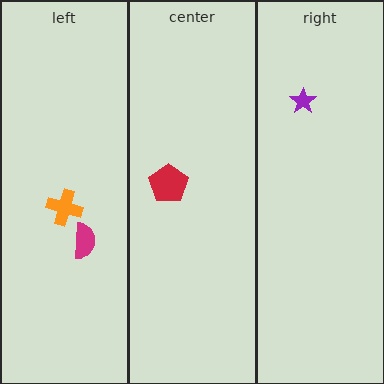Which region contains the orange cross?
The left region.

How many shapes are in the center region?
1.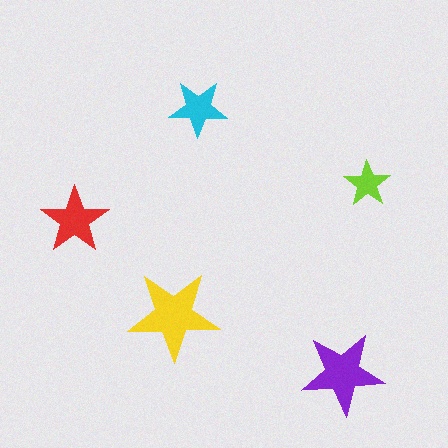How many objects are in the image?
There are 5 objects in the image.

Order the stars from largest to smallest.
the yellow one, the purple one, the red one, the cyan one, the lime one.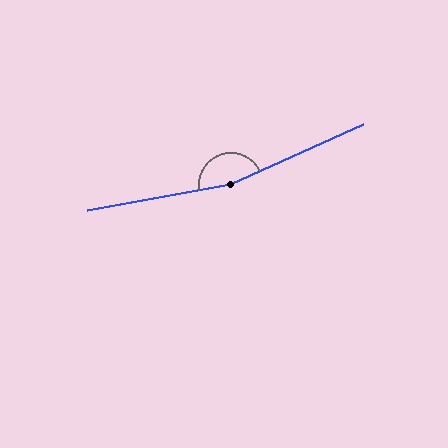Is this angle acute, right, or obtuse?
It is obtuse.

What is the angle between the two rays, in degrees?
Approximately 165 degrees.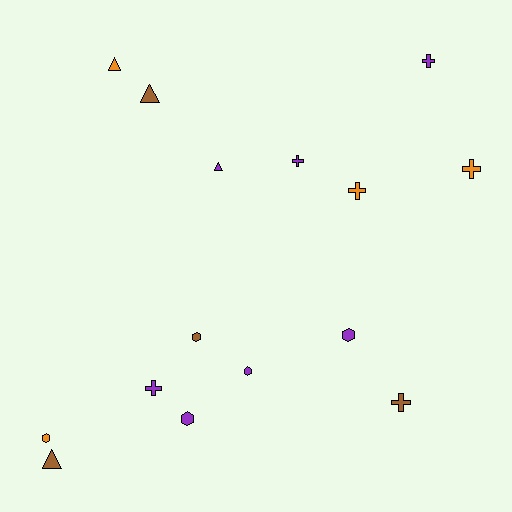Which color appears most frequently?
Purple, with 7 objects.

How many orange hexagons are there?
There is 1 orange hexagon.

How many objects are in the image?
There are 15 objects.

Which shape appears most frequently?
Cross, with 6 objects.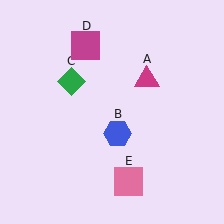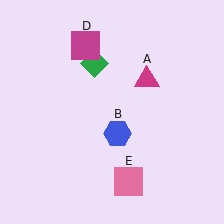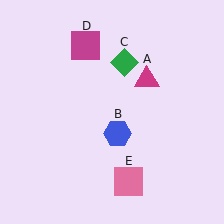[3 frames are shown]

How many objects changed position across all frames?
1 object changed position: green diamond (object C).